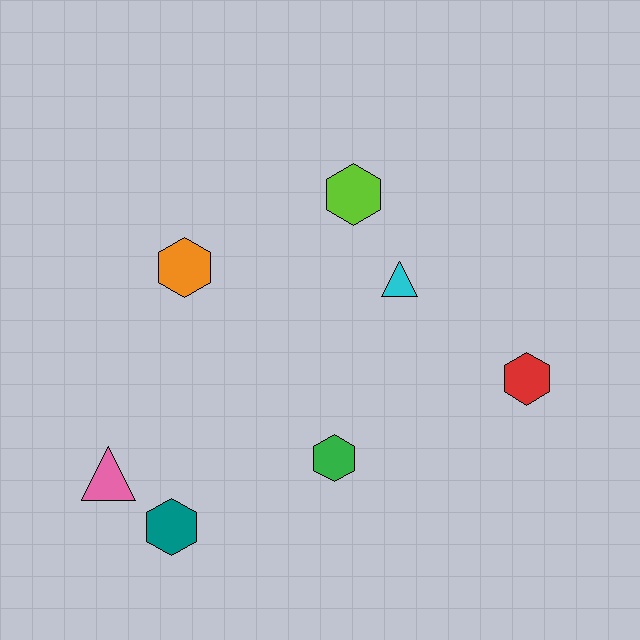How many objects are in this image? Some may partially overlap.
There are 7 objects.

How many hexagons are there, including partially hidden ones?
There are 5 hexagons.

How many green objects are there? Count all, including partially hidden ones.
There is 1 green object.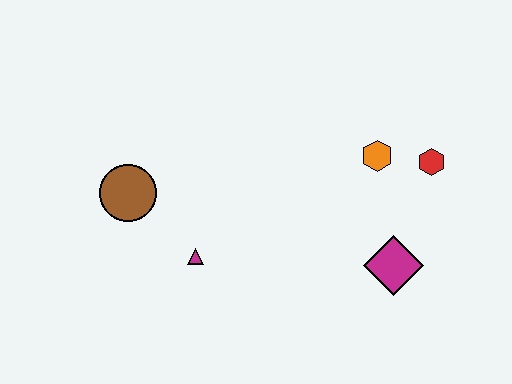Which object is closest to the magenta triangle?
The brown circle is closest to the magenta triangle.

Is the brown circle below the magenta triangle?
No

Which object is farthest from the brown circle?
The red hexagon is farthest from the brown circle.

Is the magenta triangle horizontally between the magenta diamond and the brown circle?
Yes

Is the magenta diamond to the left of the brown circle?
No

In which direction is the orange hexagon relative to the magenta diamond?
The orange hexagon is above the magenta diamond.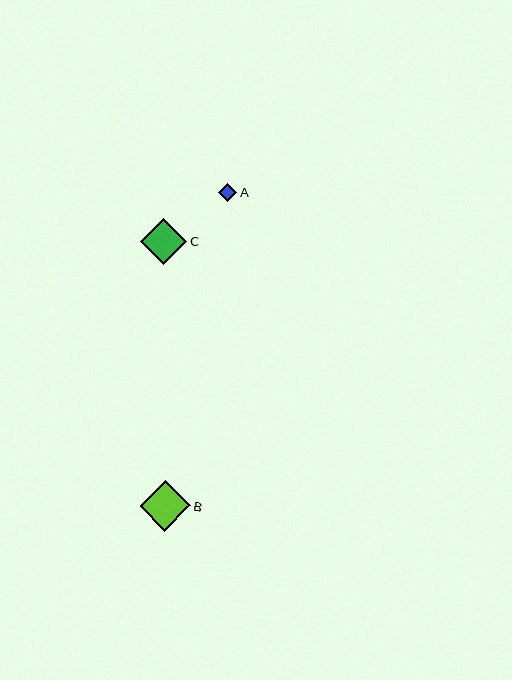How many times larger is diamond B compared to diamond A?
Diamond B is approximately 2.8 times the size of diamond A.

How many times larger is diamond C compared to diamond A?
Diamond C is approximately 2.6 times the size of diamond A.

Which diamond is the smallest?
Diamond A is the smallest with a size of approximately 18 pixels.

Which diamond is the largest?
Diamond B is the largest with a size of approximately 50 pixels.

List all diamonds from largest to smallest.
From largest to smallest: B, C, A.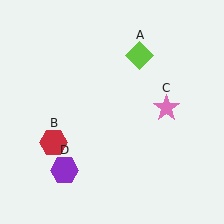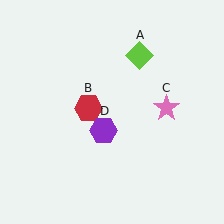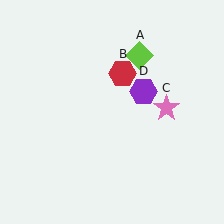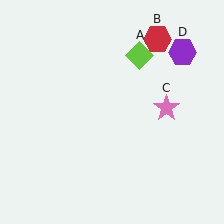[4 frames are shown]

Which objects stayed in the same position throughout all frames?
Lime diamond (object A) and pink star (object C) remained stationary.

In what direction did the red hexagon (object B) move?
The red hexagon (object B) moved up and to the right.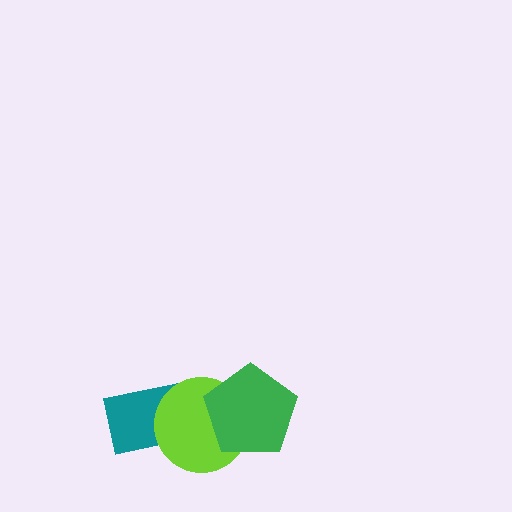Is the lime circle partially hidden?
Yes, it is partially covered by another shape.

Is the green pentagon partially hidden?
No, no other shape covers it.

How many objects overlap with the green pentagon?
1 object overlaps with the green pentagon.